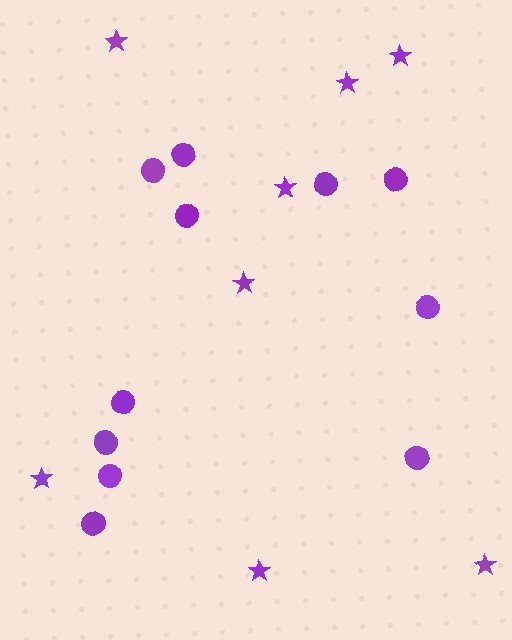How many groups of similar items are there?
There are 2 groups: one group of circles (11) and one group of stars (8).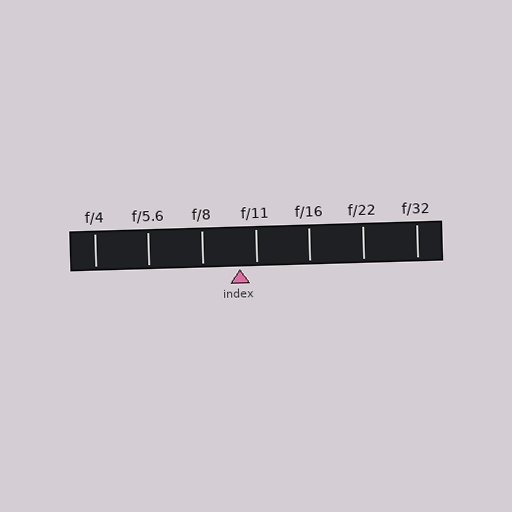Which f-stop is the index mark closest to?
The index mark is closest to f/11.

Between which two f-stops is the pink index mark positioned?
The index mark is between f/8 and f/11.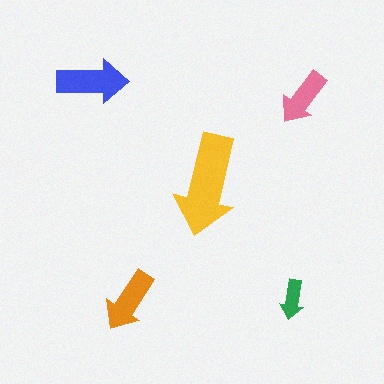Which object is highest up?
The blue arrow is topmost.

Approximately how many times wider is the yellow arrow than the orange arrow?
About 1.5 times wider.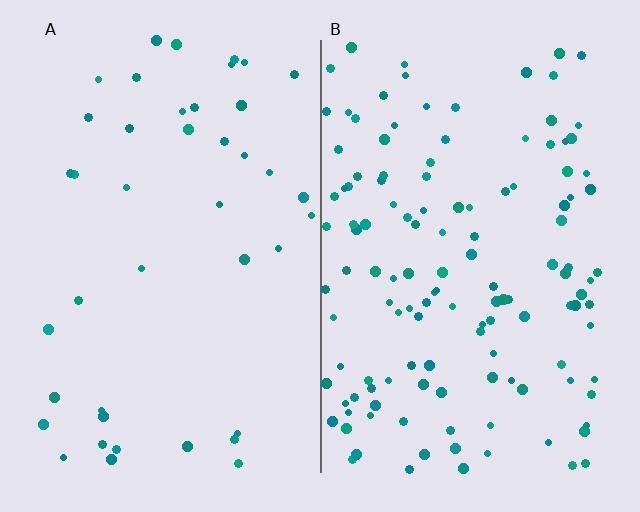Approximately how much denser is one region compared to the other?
Approximately 3.1× — region B over region A.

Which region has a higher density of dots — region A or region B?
B (the right).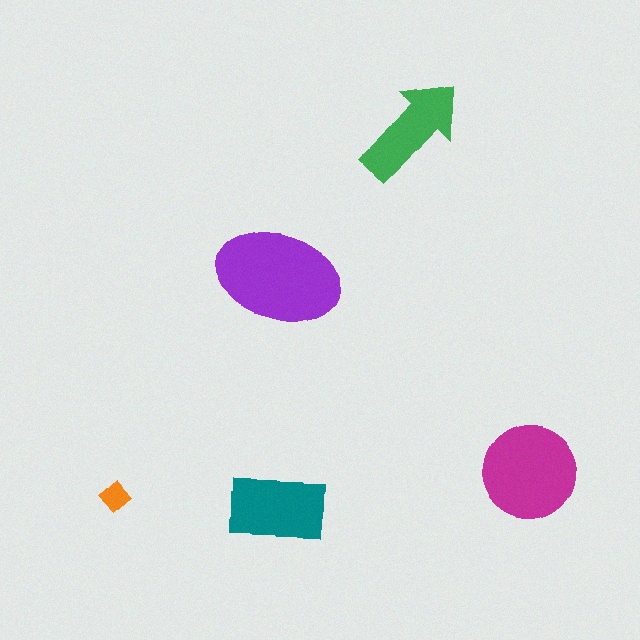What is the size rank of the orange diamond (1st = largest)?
5th.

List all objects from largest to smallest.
The purple ellipse, the magenta circle, the teal rectangle, the green arrow, the orange diamond.